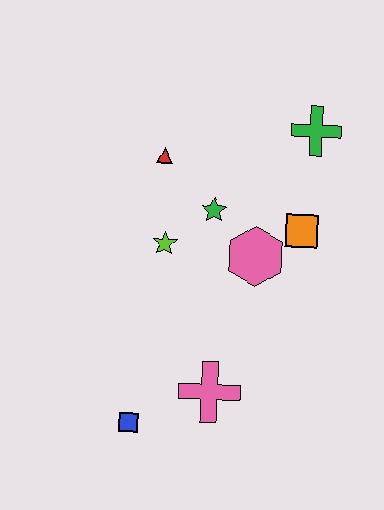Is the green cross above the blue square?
Yes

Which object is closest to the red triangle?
The green star is closest to the red triangle.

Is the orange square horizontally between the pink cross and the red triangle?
No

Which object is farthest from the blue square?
The green cross is farthest from the blue square.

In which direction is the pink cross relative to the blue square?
The pink cross is to the right of the blue square.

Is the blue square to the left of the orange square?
Yes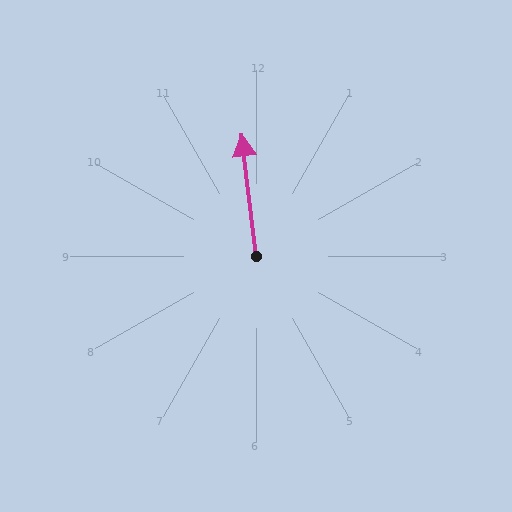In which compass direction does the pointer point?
North.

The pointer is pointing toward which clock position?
Roughly 12 o'clock.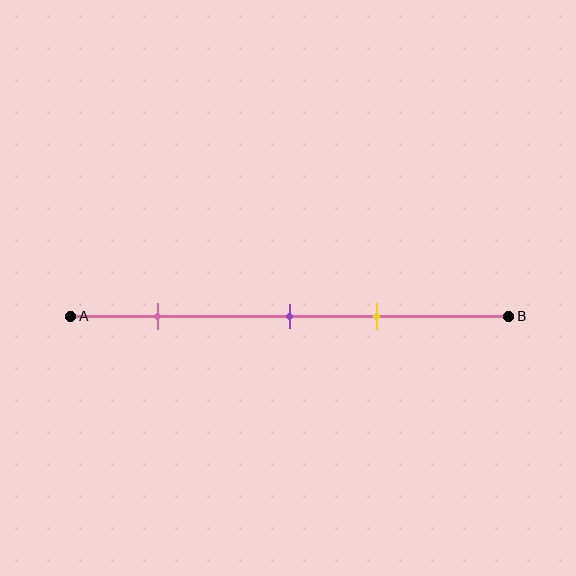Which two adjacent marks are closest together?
The purple and yellow marks are the closest adjacent pair.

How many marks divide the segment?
There are 3 marks dividing the segment.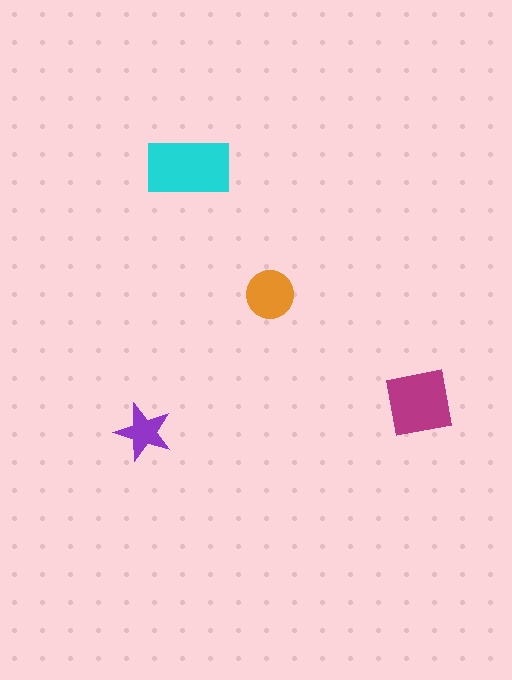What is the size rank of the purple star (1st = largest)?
4th.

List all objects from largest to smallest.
The cyan rectangle, the magenta square, the orange circle, the purple star.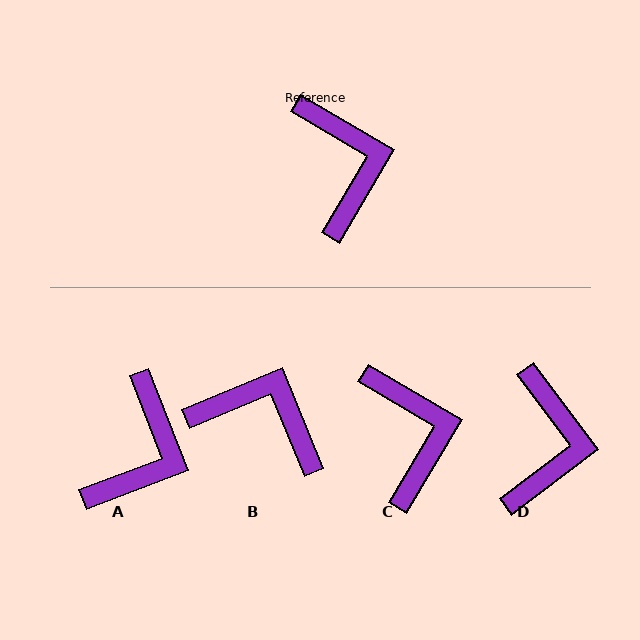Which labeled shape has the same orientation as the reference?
C.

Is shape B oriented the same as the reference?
No, it is off by about 53 degrees.